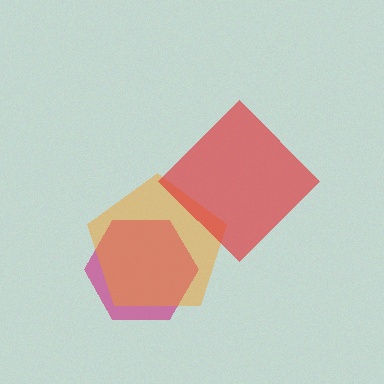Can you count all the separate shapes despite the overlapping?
Yes, there are 3 separate shapes.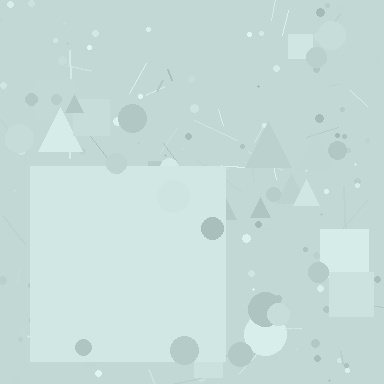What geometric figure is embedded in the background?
A square is embedded in the background.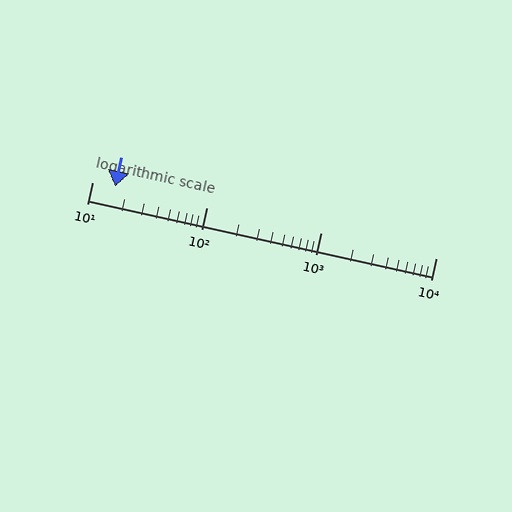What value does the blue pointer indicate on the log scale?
The pointer indicates approximately 16.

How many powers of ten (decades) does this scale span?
The scale spans 3 decades, from 10 to 10000.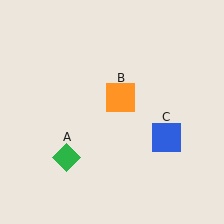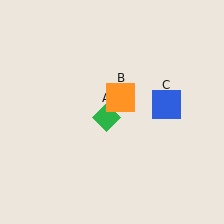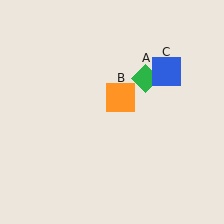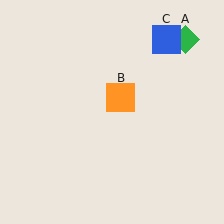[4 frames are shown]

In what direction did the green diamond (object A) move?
The green diamond (object A) moved up and to the right.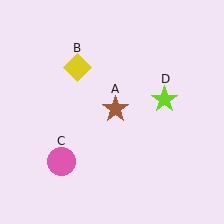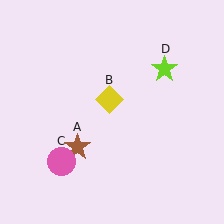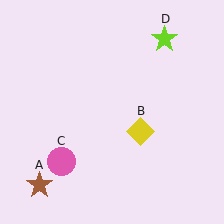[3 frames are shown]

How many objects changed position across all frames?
3 objects changed position: brown star (object A), yellow diamond (object B), lime star (object D).